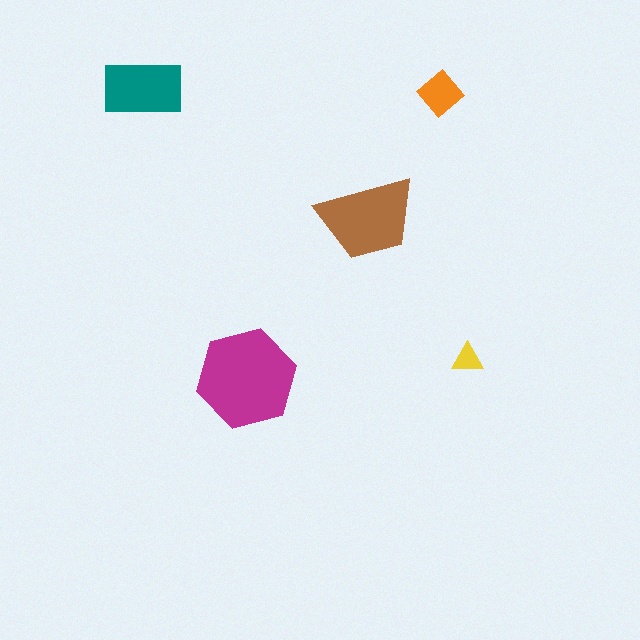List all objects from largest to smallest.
The magenta hexagon, the brown trapezoid, the teal rectangle, the orange diamond, the yellow triangle.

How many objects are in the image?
There are 5 objects in the image.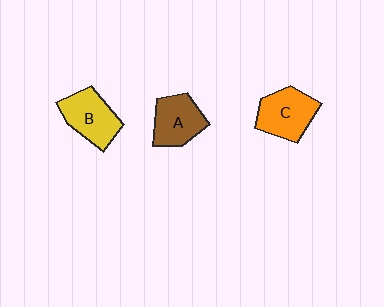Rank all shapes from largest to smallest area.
From largest to smallest: C (orange), B (yellow), A (brown).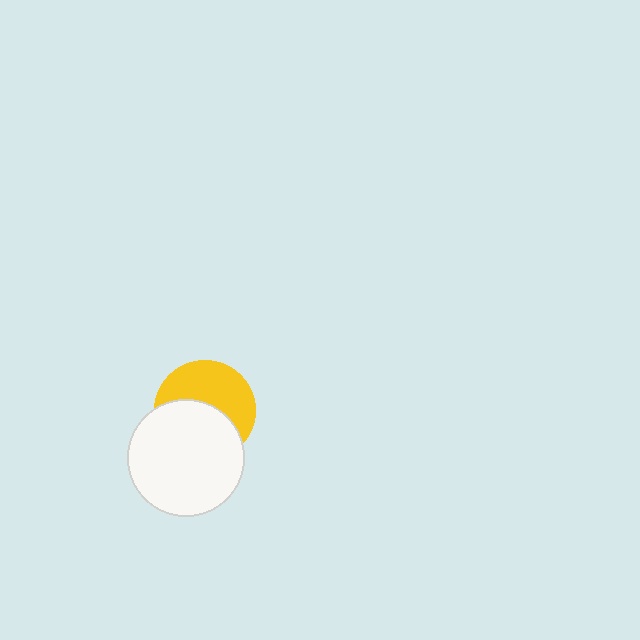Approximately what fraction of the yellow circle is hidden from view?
Roughly 50% of the yellow circle is hidden behind the white circle.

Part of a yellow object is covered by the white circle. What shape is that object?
It is a circle.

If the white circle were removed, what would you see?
You would see the complete yellow circle.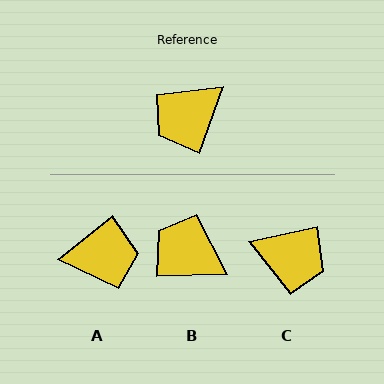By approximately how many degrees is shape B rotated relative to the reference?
Approximately 69 degrees clockwise.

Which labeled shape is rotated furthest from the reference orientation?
A, about 148 degrees away.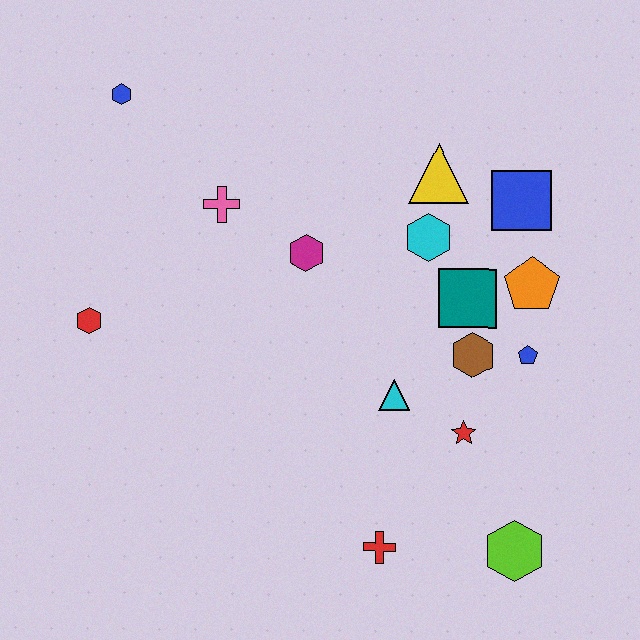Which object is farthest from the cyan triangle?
The blue hexagon is farthest from the cyan triangle.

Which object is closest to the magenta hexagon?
The pink cross is closest to the magenta hexagon.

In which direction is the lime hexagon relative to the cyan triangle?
The lime hexagon is below the cyan triangle.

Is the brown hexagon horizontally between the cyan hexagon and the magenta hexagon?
No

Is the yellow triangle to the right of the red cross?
Yes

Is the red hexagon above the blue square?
No